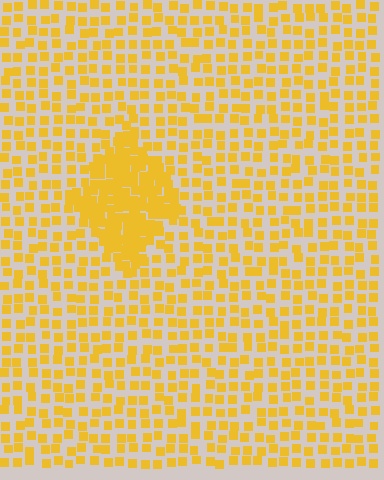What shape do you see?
I see a diamond.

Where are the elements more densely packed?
The elements are more densely packed inside the diamond boundary.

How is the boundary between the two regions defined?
The boundary is defined by a change in element density (approximately 2.4x ratio). All elements are the same color, size, and shape.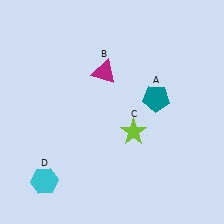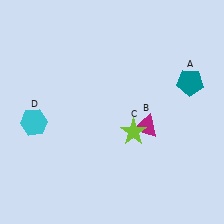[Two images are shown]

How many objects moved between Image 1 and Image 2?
3 objects moved between the two images.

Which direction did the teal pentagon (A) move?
The teal pentagon (A) moved right.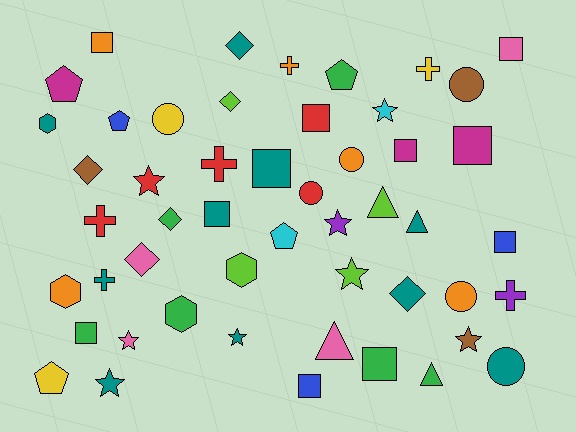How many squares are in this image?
There are 11 squares.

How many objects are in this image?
There are 50 objects.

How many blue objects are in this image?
There are 3 blue objects.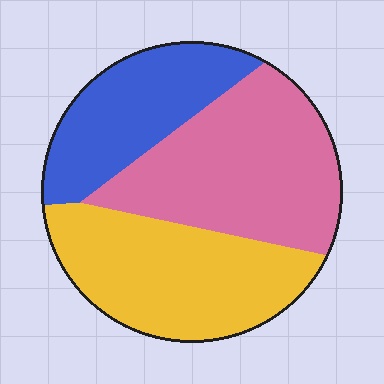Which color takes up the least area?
Blue, at roughly 25%.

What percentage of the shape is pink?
Pink takes up between a quarter and a half of the shape.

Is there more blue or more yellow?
Yellow.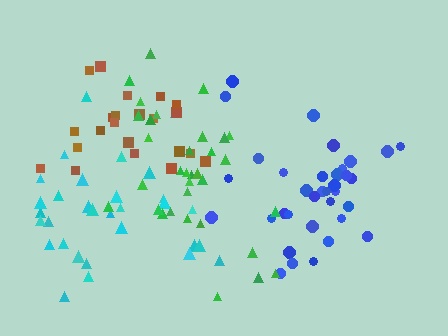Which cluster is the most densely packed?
Brown.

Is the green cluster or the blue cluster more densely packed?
Blue.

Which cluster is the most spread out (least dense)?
Cyan.